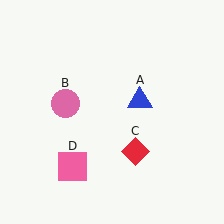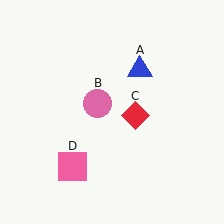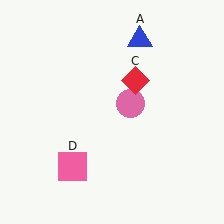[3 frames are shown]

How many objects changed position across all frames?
3 objects changed position: blue triangle (object A), pink circle (object B), red diamond (object C).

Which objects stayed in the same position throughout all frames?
Pink square (object D) remained stationary.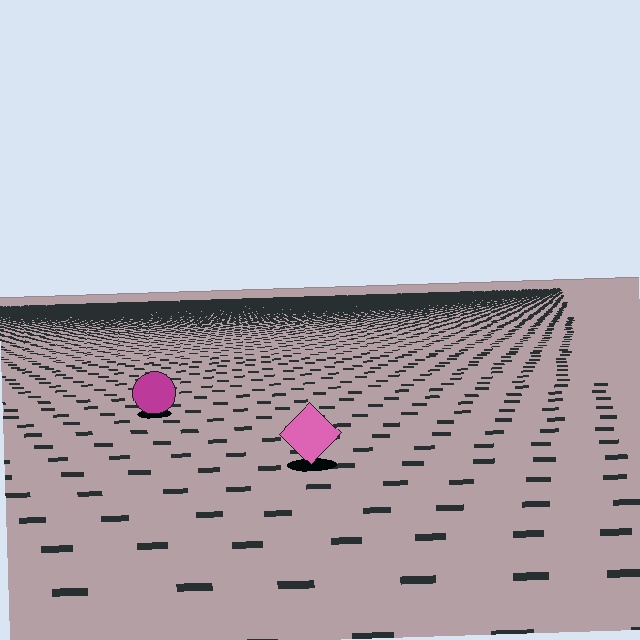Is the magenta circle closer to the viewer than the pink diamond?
No. The pink diamond is closer — you can tell from the texture gradient: the ground texture is coarser near it.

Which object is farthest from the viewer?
The magenta circle is farthest from the viewer. It appears smaller and the ground texture around it is denser.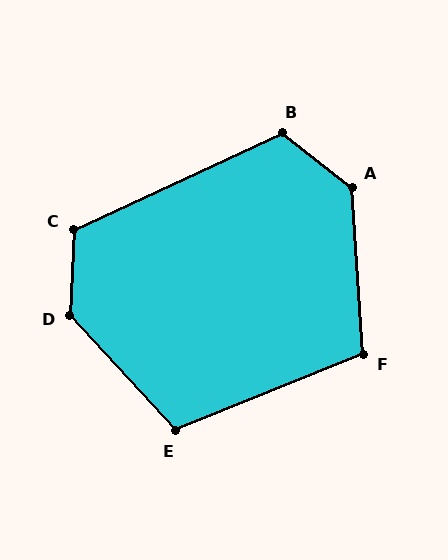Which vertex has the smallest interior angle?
F, at approximately 108 degrees.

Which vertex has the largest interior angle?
D, at approximately 134 degrees.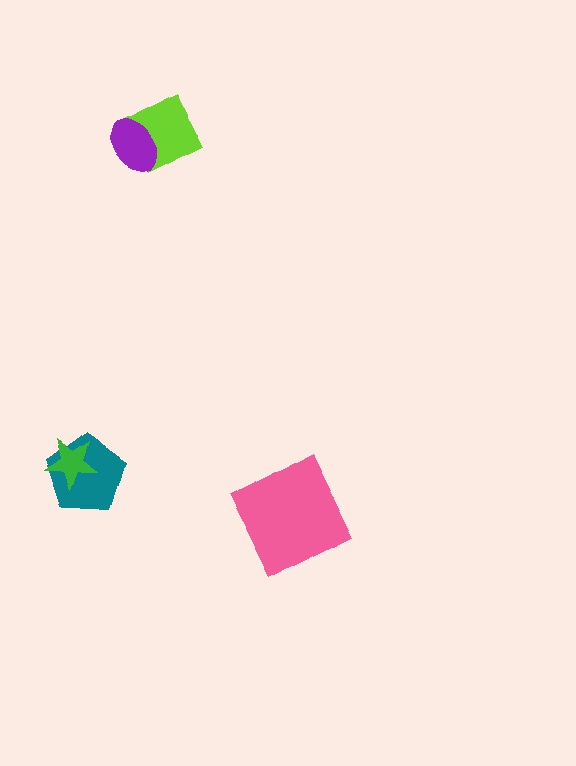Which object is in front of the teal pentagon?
The green star is in front of the teal pentagon.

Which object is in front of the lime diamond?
The purple ellipse is in front of the lime diamond.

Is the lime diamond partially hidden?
Yes, it is partially covered by another shape.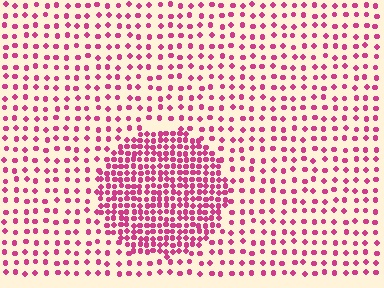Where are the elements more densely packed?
The elements are more densely packed inside the circle boundary.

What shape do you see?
I see a circle.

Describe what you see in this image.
The image contains small magenta elements arranged at two different densities. A circle-shaped region is visible where the elements are more densely packed than the surrounding area.